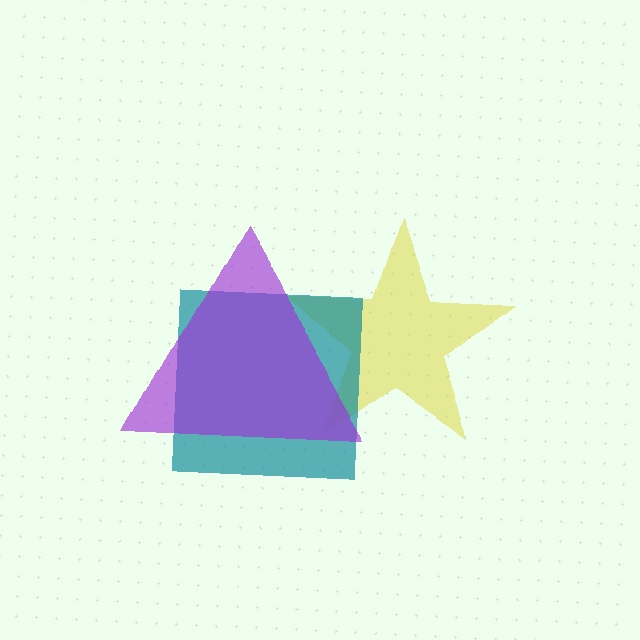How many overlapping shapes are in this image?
There are 3 overlapping shapes in the image.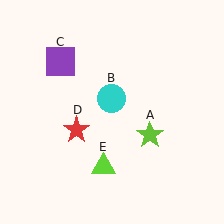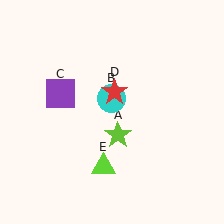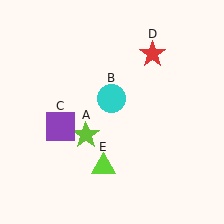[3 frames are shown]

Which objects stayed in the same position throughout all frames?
Cyan circle (object B) and lime triangle (object E) remained stationary.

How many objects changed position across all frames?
3 objects changed position: lime star (object A), purple square (object C), red star (object D).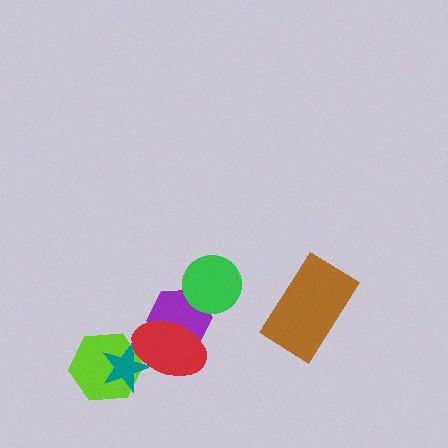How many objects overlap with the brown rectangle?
0 objects overlap with the brown rectangle.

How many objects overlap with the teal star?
2 objects overlap with the teal star.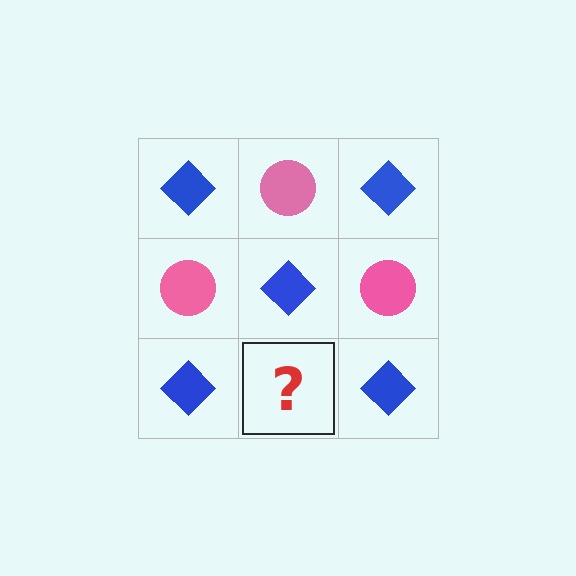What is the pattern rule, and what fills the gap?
The rule is that it alternates blue diamond and pink circle in a checkerboard pattern. The gap should be filled with a pink circle.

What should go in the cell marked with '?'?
The missing cell should contain a pink circle.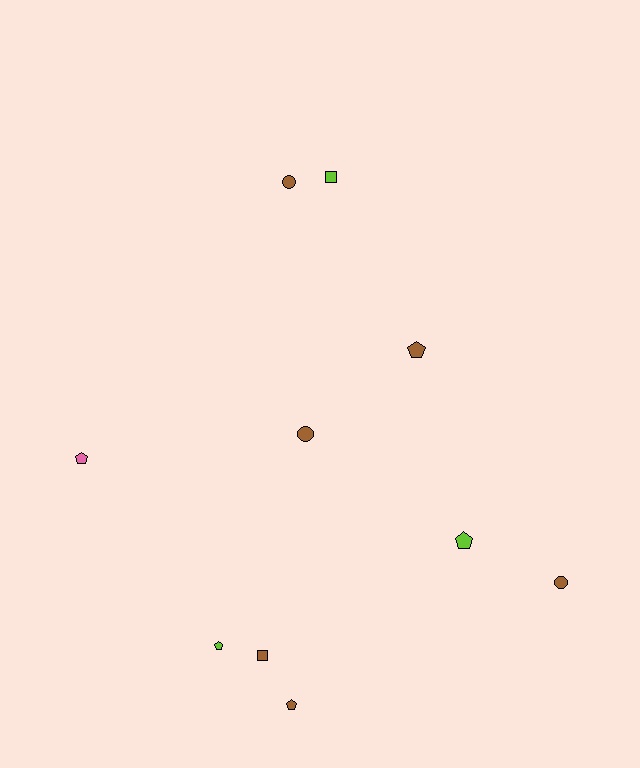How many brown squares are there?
There is 1 brown square.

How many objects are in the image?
There are 10 objects.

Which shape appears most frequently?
Pentagon, with 5 objects.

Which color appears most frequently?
Brown, with 6 objects.